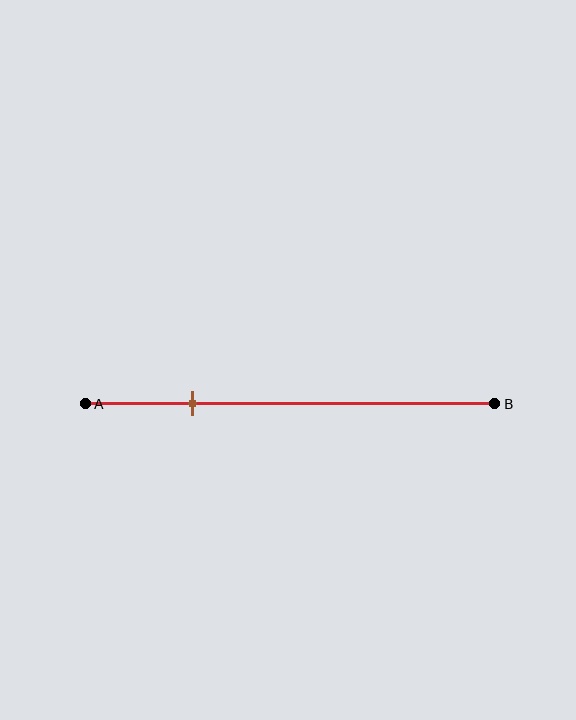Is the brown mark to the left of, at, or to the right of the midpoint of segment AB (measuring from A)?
The brown mark is to the left of the midpoint of segment AB.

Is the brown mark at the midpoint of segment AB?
No, the mark is at about 25% from A, not at the 50% midpoint.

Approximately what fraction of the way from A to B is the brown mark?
The brown mark is approximately 25% of the way from A to B.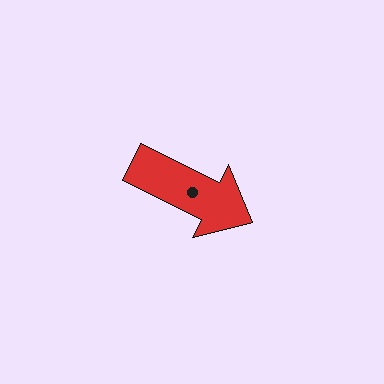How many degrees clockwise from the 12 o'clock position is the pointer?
Approximately 117 degrees.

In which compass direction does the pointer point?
Southeast.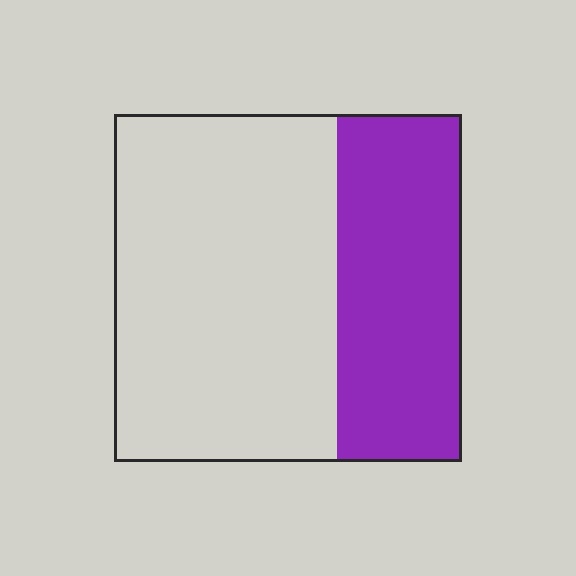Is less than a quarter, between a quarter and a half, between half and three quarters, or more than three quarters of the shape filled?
Between a quarter and a half.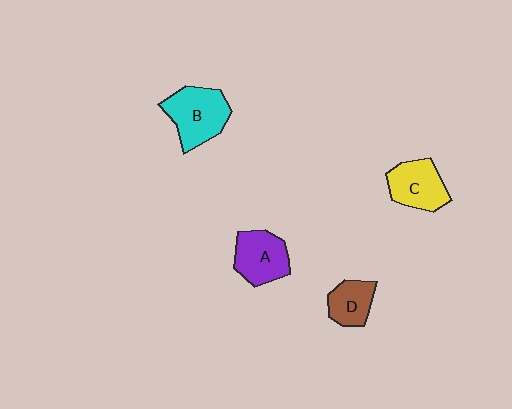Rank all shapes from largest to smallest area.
From largest to smallest: B (cyan), A (purple), C (yellow), D (brown).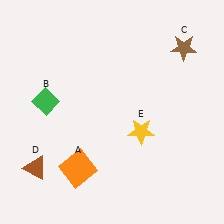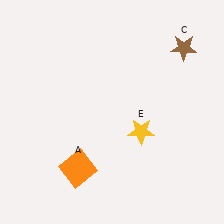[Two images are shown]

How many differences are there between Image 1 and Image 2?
There are 2 differences between the two images.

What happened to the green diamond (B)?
The green diamond (B) was removed in Image 2. It was in the top-left area of Image 1.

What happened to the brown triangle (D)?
The brown triangle (D) was removed in Image 2. It was in the bottom-left area of Image 1.